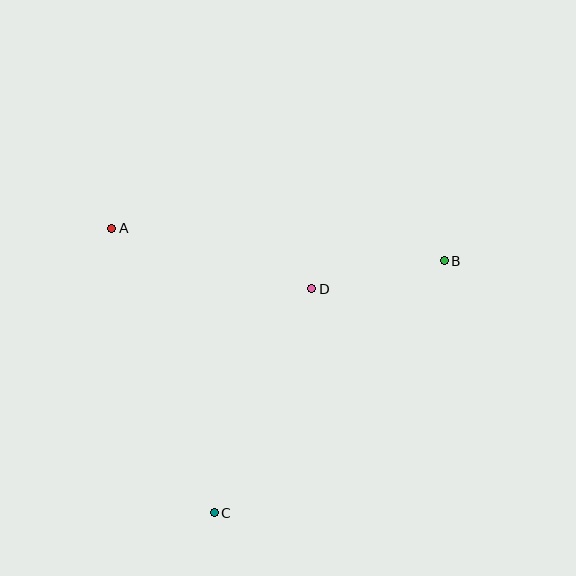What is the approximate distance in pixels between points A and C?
The distance between A and C is approximately 302 pixels.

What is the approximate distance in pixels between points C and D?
The distance between C and D is approximately 244 pixels.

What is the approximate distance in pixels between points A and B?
The distance between A and B is approximately 334 pixels.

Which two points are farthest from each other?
Points B and C are farthest from each other.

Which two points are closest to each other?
Points B and D are closest to each other.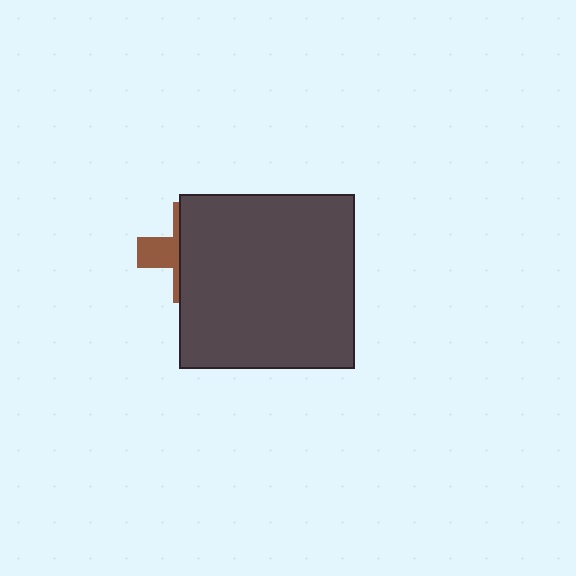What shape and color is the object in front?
The object in front is a dark gray square.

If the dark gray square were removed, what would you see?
You would see the complete brown cross.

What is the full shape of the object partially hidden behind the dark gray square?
The partially hidden object is a brown cross.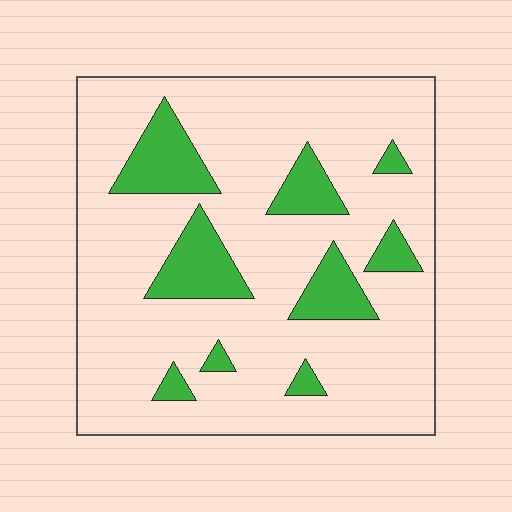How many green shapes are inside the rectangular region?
9.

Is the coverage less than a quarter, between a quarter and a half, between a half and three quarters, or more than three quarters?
Less than a quarter.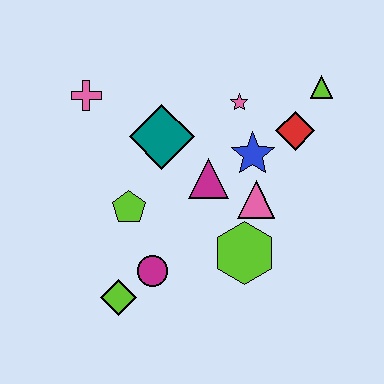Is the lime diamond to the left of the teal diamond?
Yes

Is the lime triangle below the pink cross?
No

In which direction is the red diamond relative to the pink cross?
The red diamond is to the right of the pink cross.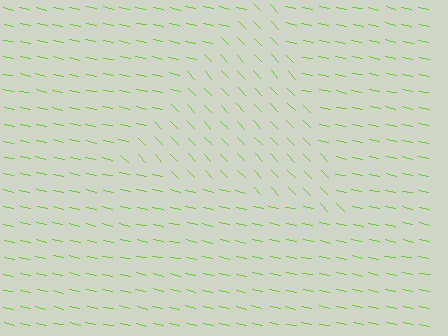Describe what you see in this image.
The image is filled with small lime line segments. A triangle region in the image has lines oriented differently from the surrounding lines, creating a visible texture boundary.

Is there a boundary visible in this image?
Yes, there is a texture boundary formed by a change in line orientation.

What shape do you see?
I see a triangle.